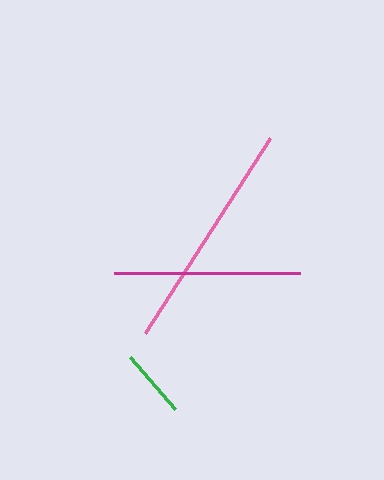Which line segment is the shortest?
The green line is the shortest at approximately 68 pixels.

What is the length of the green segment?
The green segment is approximately 68 pixels long.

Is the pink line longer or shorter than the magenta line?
The pink line is longer than the magenta line.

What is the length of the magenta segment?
The magenta segment is approximately 186 pixels long.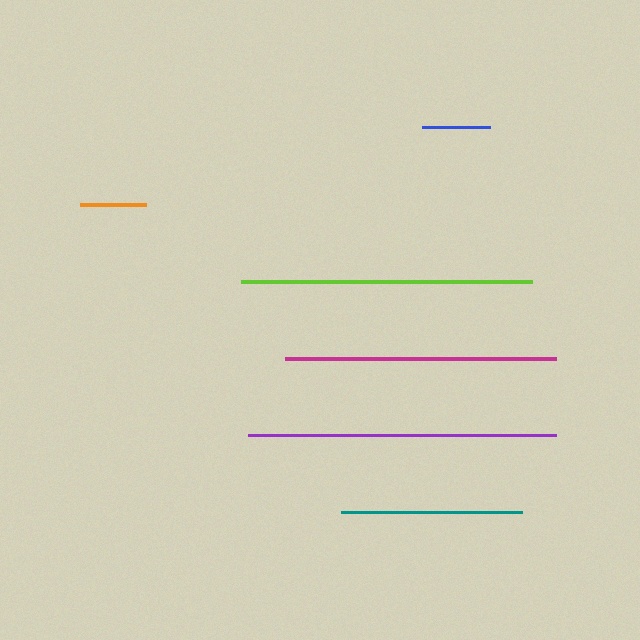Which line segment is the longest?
The purple line is the longest at approximately 308 pixels.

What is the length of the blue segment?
The blue segment is approximately 67 pixels long.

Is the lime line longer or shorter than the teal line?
The lime line is longer than the teal line.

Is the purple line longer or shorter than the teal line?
The purple line is longer than the teal line.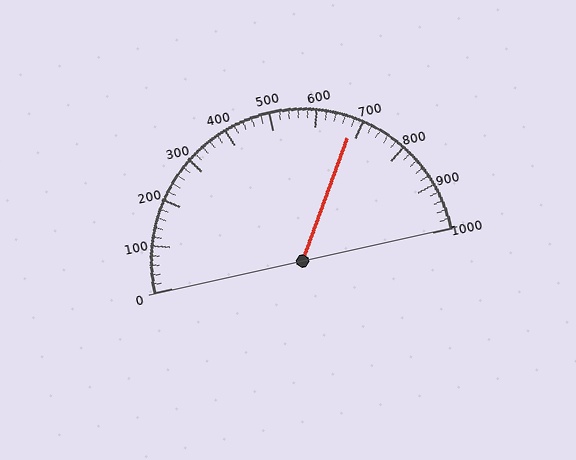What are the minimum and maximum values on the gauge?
The gauge ranges from 0 to 1000.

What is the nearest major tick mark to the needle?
The nearest major tick mark is 700.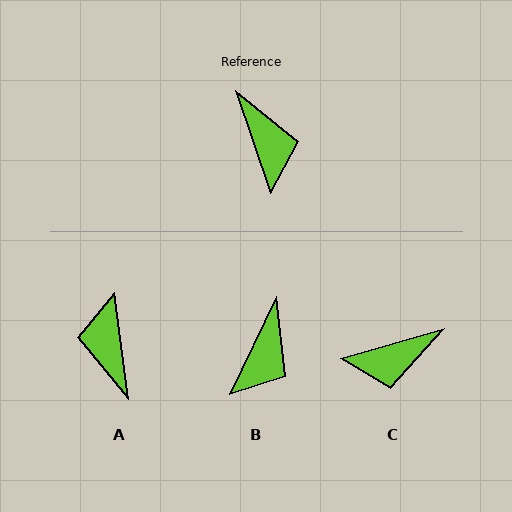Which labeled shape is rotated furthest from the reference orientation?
A, about 168 degrees away.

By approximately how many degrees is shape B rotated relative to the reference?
Approximately 44 degrees clockwise.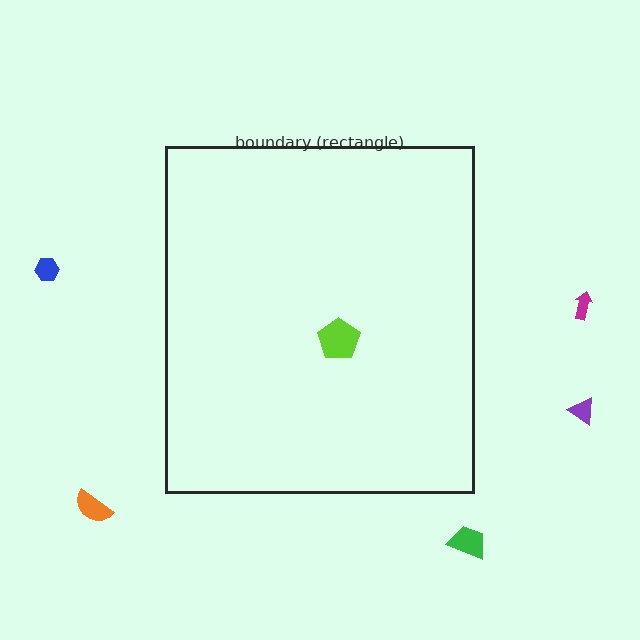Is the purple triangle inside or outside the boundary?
Outside.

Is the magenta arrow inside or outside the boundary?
Outside.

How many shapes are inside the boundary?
1 inside, 5 outside.